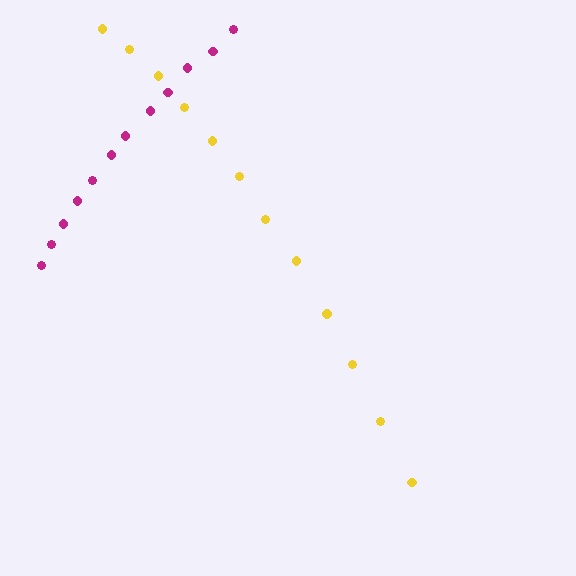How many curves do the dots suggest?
There are 2 distinct paths.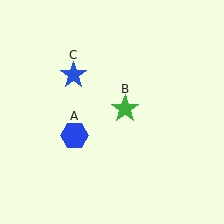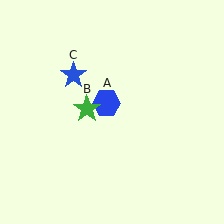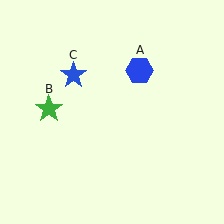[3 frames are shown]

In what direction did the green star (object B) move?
The green star (object B) moved left.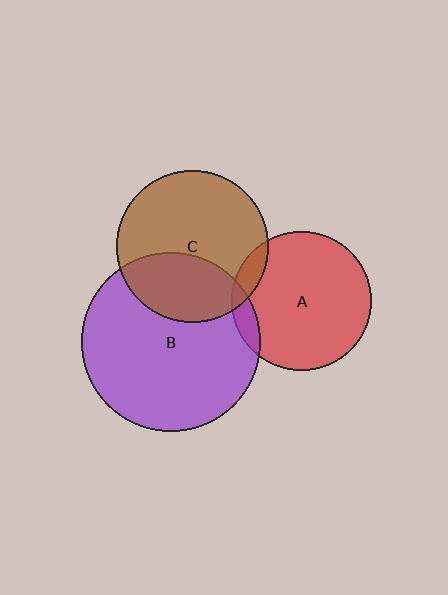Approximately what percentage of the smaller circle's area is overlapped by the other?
Approximately 10%.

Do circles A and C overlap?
Yes.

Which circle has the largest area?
Circle B (purple).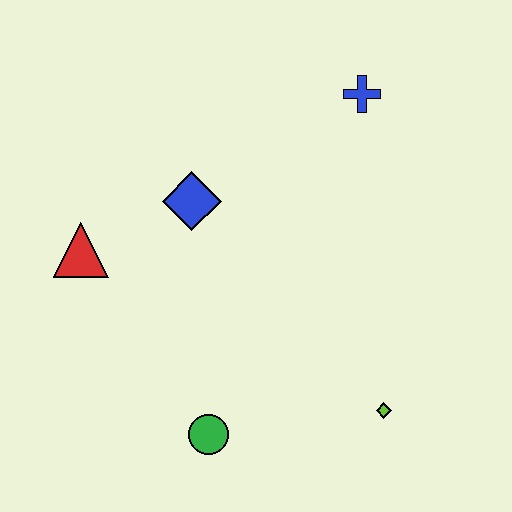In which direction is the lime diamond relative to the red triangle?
The lime diamond is to the right of the red triangle.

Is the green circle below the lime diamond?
Yes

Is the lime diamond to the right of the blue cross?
Yes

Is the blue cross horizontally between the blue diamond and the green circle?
No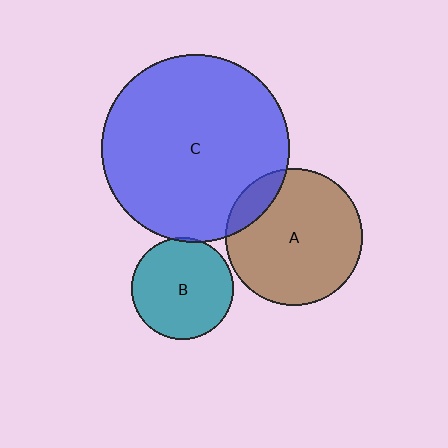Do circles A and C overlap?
Yes.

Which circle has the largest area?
Circle C (blue).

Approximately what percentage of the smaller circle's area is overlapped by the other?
Approximately 15%.